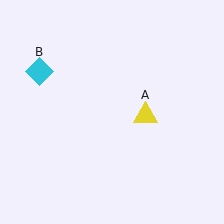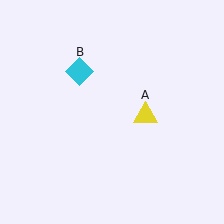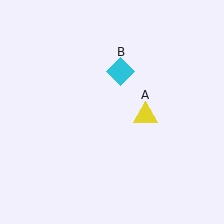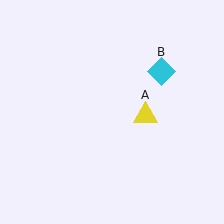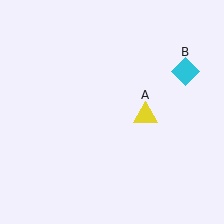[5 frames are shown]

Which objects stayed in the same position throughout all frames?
Yellow triangle (object A) remained stationary.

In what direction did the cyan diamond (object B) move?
The cyan diamond (object B) moved right.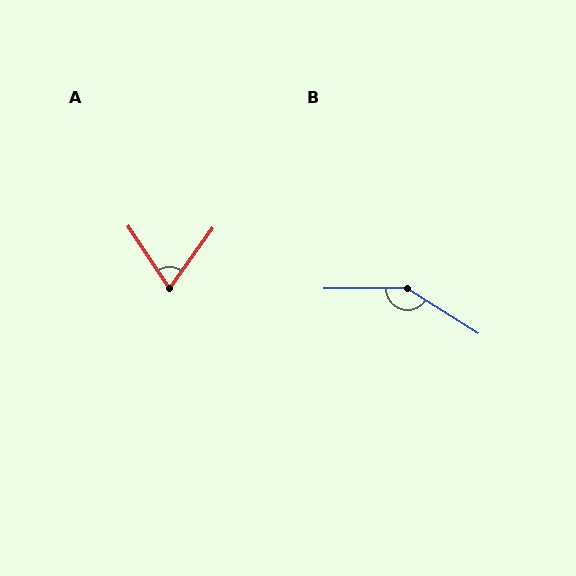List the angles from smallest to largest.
A (69°), B (148°).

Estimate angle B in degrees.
Approximately 148 degrees.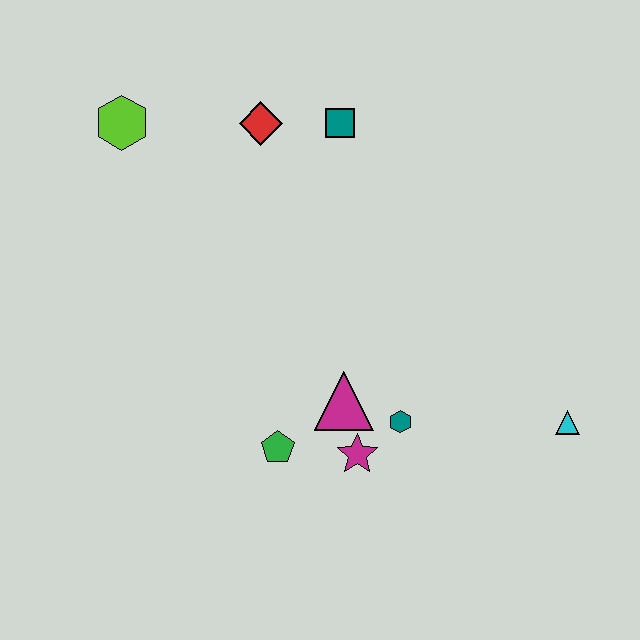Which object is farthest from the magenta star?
The lime hexagon is farthest from the magenta star.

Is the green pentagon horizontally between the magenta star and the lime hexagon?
Yes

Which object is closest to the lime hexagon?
The red diamond is closest to the lime hexagon.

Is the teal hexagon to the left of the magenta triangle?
No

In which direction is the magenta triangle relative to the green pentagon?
The magenta triangle is to the right of the green pentagon.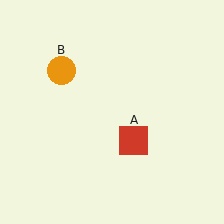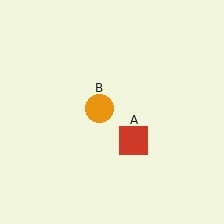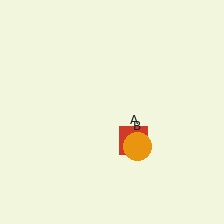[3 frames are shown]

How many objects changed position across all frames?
1 object changed position: orange circle (object B).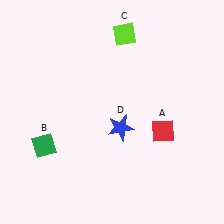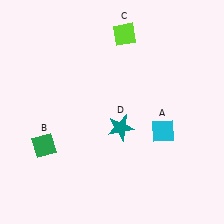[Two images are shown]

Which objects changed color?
A changed from red to cyan. D changed from blue to teal.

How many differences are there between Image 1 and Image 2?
There are 2 differences between the two images.